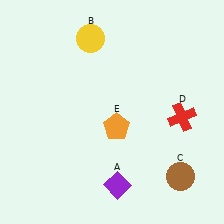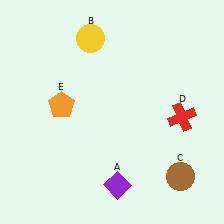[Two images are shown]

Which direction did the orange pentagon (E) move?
The orange pentagon (E) moved left.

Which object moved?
The orange pentagon (E) moved left.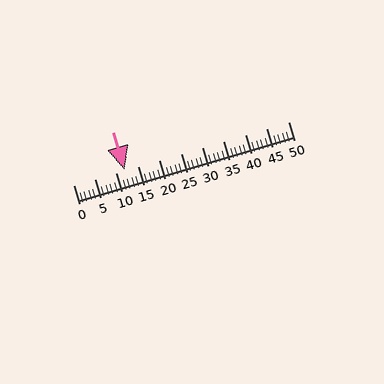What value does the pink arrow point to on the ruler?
The pink arrow points to approximately 12.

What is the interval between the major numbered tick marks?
The major tick marks are spaced 5 units apart.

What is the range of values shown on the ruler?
The ruler shows values from 0 to 50.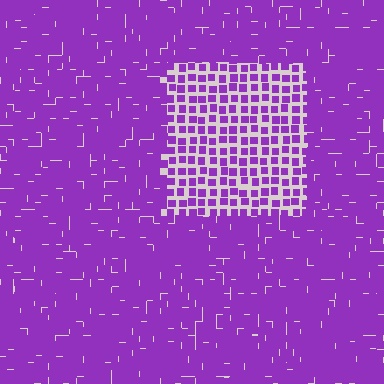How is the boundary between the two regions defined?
The boundary is defined by a change in element density (approximately 2.2x ratio). All elements are the same color, size, and shape.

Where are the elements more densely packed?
The elements are more densely packed outside the rectangle boundary.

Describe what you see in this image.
The image contains small purple elements arranged at two different densities. A rectangle-shaped region is visible where the elements are less densely packed than the surrounding area.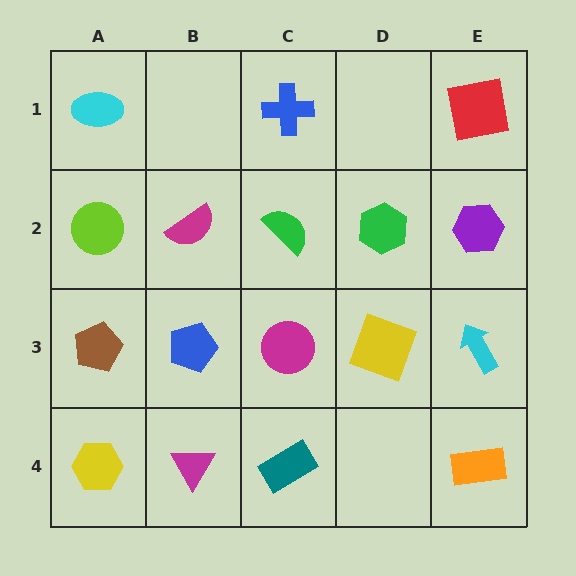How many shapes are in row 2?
5 shapes.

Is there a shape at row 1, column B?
No, that cell is empty.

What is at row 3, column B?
A blue pentagon.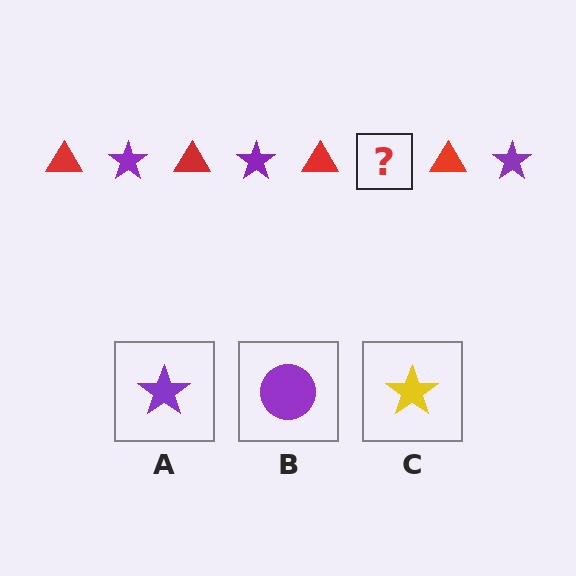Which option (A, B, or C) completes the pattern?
A.